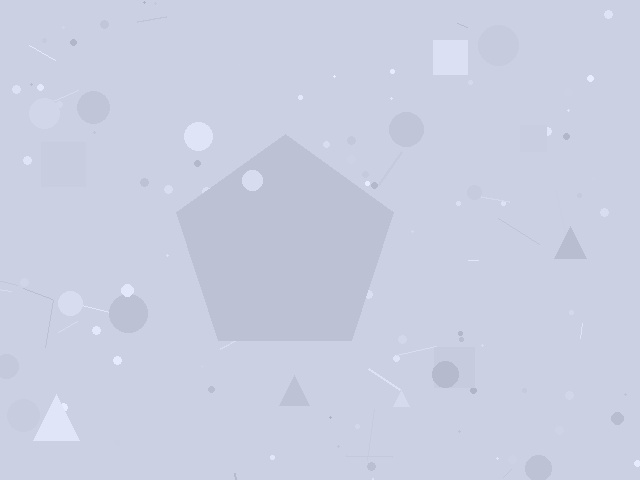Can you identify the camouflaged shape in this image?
The camouflaged shape is a pentagon.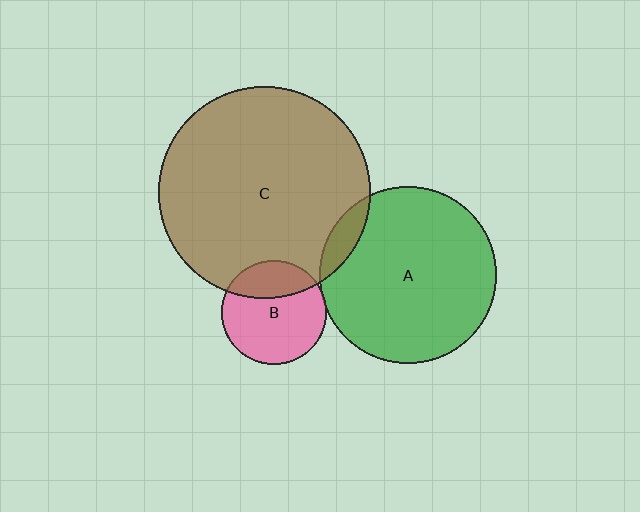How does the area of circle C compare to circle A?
Approximately 1.4 times.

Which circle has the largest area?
Circle C (brown).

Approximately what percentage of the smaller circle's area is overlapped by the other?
Approximately 30%.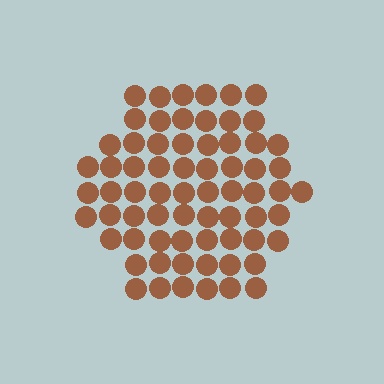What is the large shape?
The large shape is a hexagon.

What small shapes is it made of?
It is made of small circles.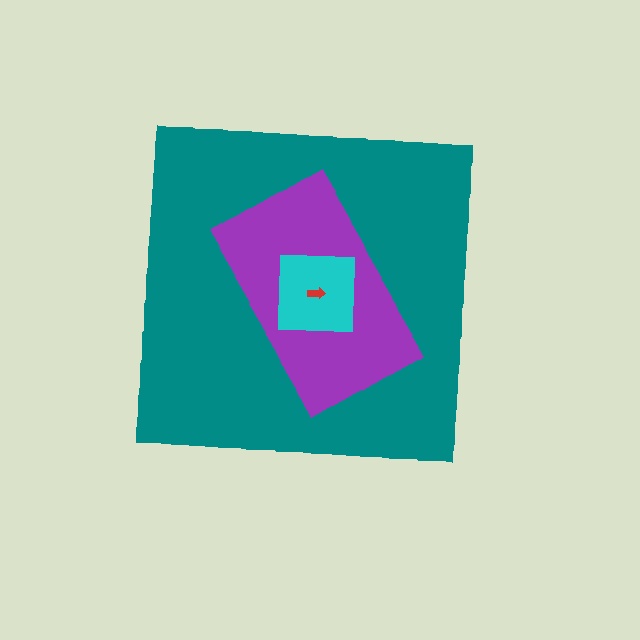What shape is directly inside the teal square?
The purple rectangle.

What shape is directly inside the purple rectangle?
The cyan square.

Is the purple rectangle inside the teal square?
Yes.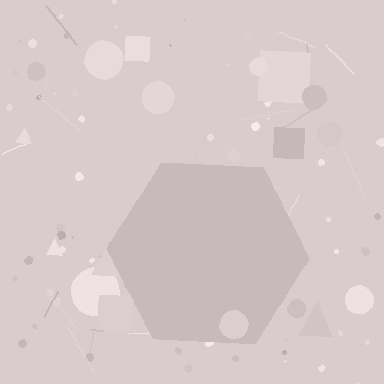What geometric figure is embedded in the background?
A hexagon is embedded in the background.